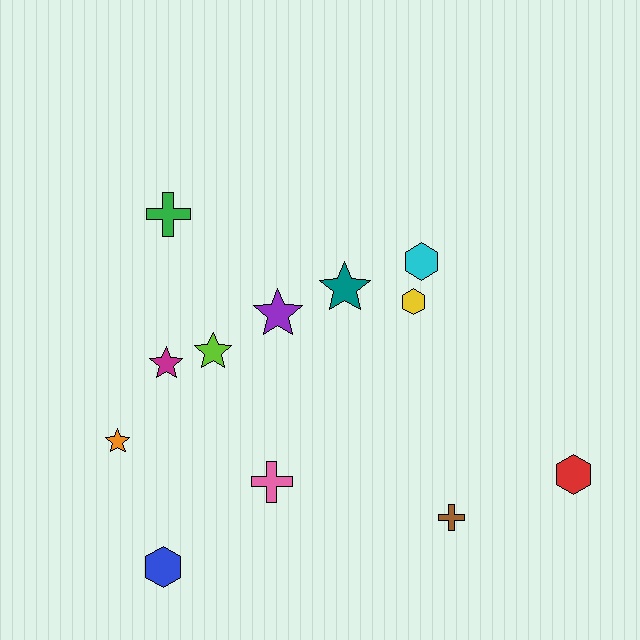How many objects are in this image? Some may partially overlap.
There are 12 objects.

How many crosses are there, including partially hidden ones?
There are 3 crosses.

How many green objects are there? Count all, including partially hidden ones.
There is 1 green object.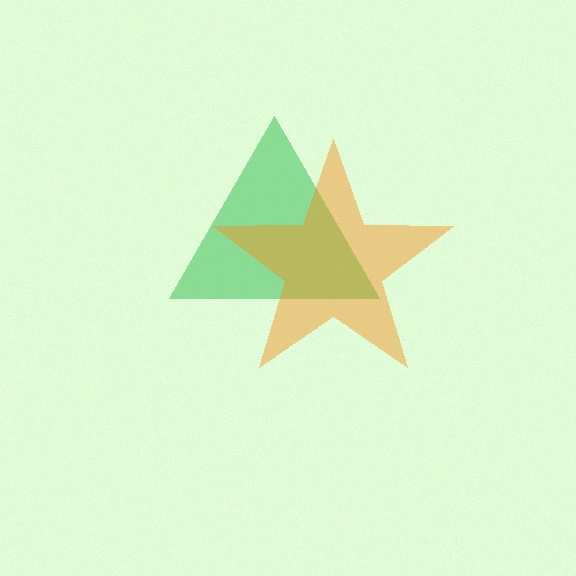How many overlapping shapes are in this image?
There are 2 overlapping shapes in the image.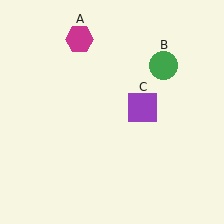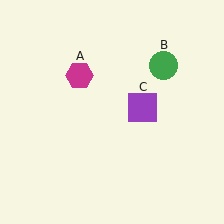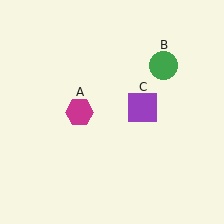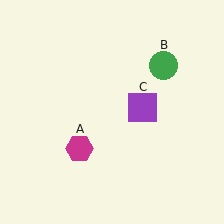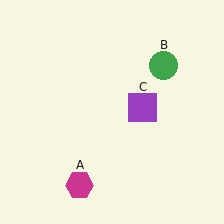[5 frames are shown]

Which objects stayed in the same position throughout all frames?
Green circle (object B) and purple square (object C) remained stationary.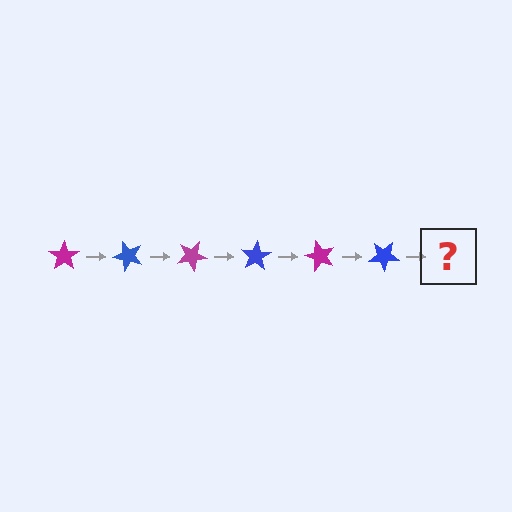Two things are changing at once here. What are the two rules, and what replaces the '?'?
The two rules are that it rotates 50 degrees each step and the color cycles through magenta and blue. The '?' should be a magenta star, rotated 300 degrees from the start.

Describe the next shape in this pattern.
It should be a magenta star, rotated 300 degrees from the start.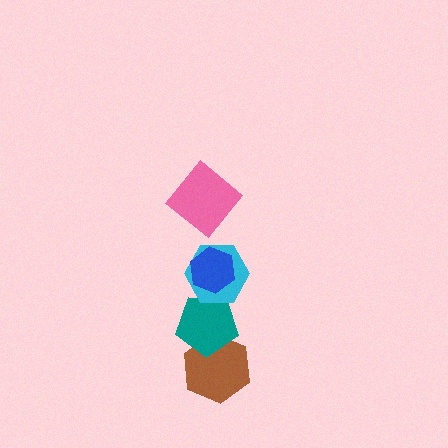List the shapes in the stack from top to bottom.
From top to bottom: the pink diamond, the blue hexagon, the cyan hexagon, the teal pentagon, the brown hexagon.